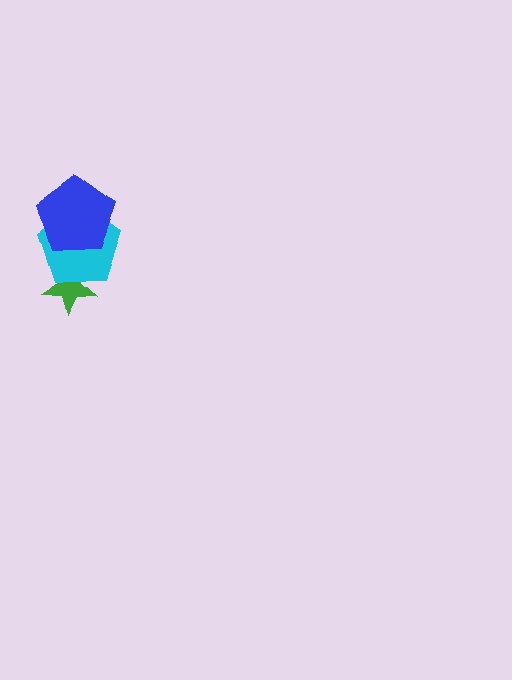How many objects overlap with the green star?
1 object overlaps with the green star.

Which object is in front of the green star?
The cyan pentagon is in front of the green star.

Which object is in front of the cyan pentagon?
The blue pentagon is in front of the cyan pentagon.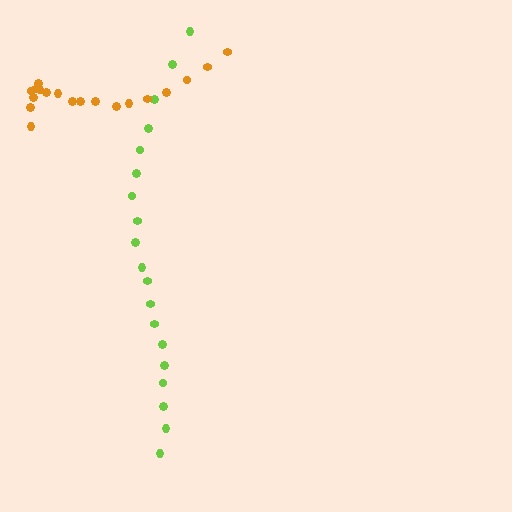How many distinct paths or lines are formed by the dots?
There are 2 distinct paths.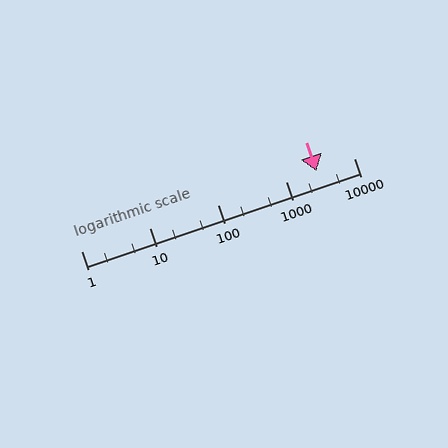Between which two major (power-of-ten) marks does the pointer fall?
The pointer is between 1000 and 10000.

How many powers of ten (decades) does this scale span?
The scale spans 4 decades, from 1 to 10000.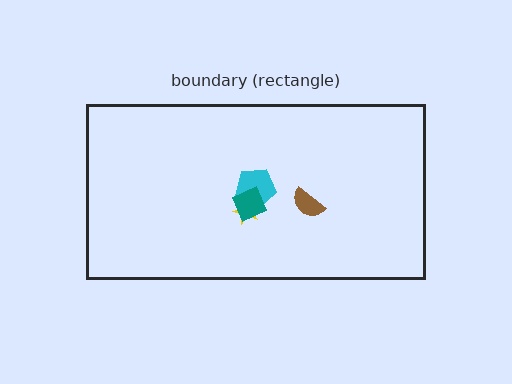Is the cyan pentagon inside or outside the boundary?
Inside.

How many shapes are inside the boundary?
4 inside, 0 outside.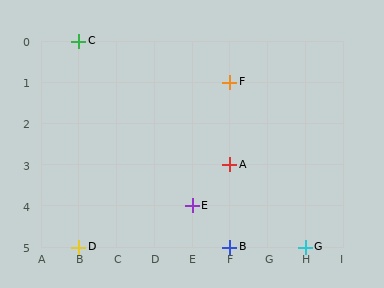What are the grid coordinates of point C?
Point C is at grid coordinates (B, 0).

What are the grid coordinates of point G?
Point G is at grid coordinates (H, 5).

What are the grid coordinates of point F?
Point F is at grid coordinates (F, 1).